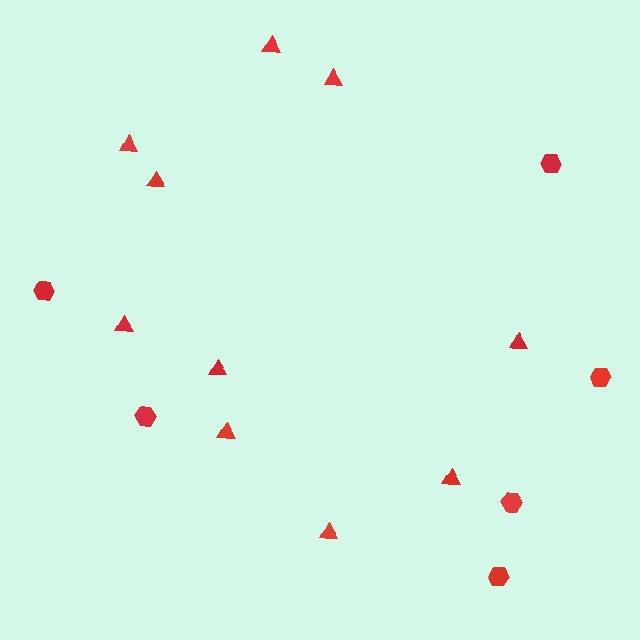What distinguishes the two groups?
There are 2 groups: one group of hexagons (6) and one group of triangles (10).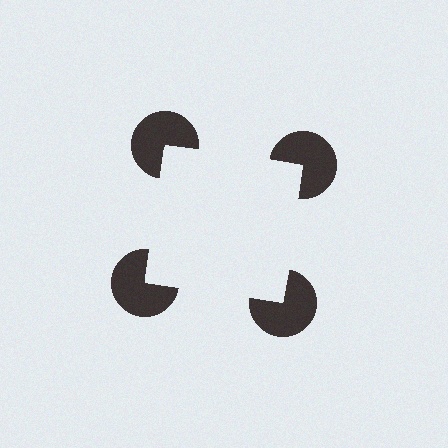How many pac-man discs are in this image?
There are 4 — one at each vertex of the illusory square.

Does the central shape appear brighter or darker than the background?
It typically appears slightly brighter than the background, even though no actual brightness change is drawn.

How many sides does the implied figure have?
4 sides.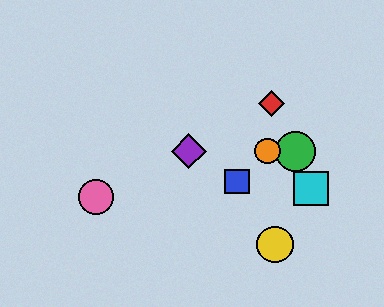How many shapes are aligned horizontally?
3 shapes (the green circle, the purple diamond, the orange circle) are aligned horizontally.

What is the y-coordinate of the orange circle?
The orange circle is at y≈151.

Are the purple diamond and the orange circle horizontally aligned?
Yes, both are at y≈151.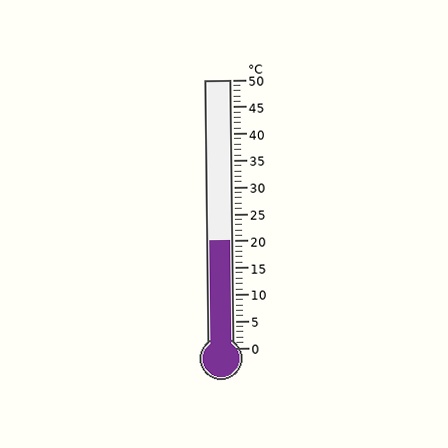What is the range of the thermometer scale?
The thermometer scale ranges from 0°C to 50°C.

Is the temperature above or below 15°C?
The temperature is above 15°C.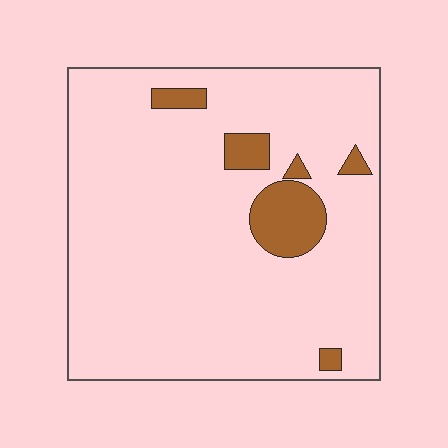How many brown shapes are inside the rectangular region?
6.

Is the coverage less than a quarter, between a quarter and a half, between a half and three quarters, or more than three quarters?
Less than a quarter.